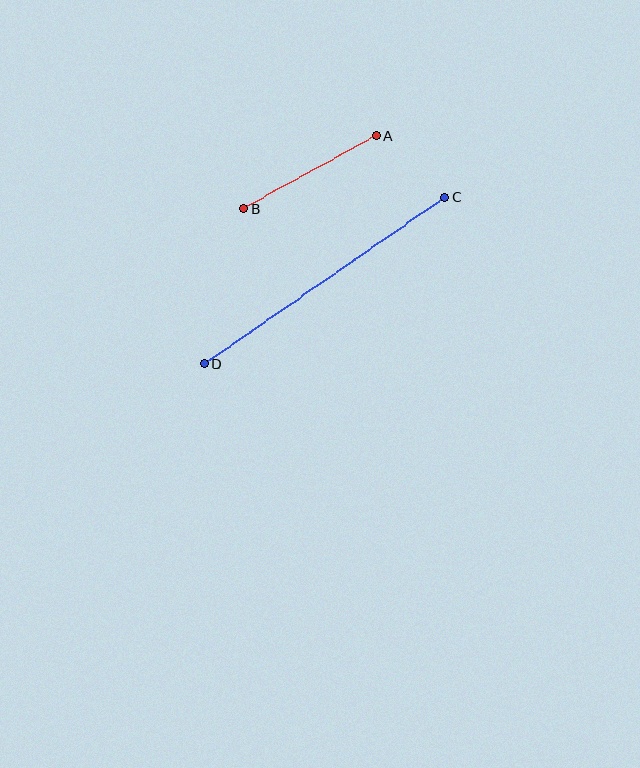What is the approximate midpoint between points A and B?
The midpoint is at approximately (310, 173) pixels.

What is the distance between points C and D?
The distance is approximately 292 pixels.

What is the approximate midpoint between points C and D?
The midpoint is at approximately (325, 281) pixels.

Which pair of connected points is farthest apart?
Points C and D are farthest apart.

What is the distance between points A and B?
The distance is approximately 151 pixels.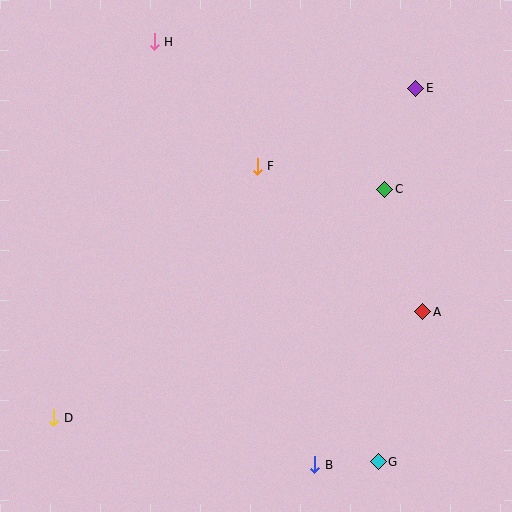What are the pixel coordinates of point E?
Point E is at (416, 88).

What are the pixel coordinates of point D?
Point D is at (54, 418).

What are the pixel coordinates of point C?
Point C is at (385, 189).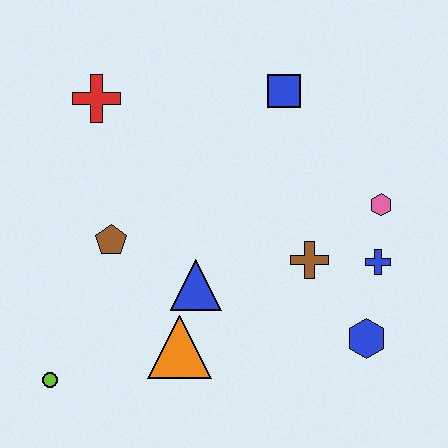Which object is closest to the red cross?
The brown pentagon is closest to the red cross.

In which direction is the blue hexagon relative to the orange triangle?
The blue hexagon is to the right of the orange triangle.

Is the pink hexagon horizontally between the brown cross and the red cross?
No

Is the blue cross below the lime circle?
No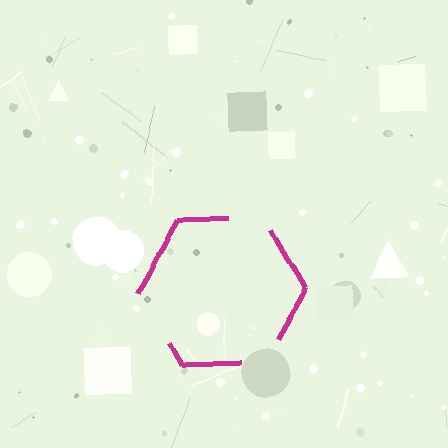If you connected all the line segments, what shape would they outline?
They would outline a hexagon.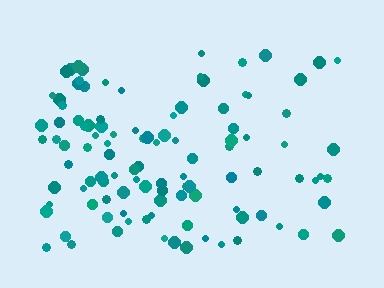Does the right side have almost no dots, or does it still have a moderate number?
Still a moderate number, just noticeably fewer than the left.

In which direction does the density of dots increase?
From right to left, with the left side densest.